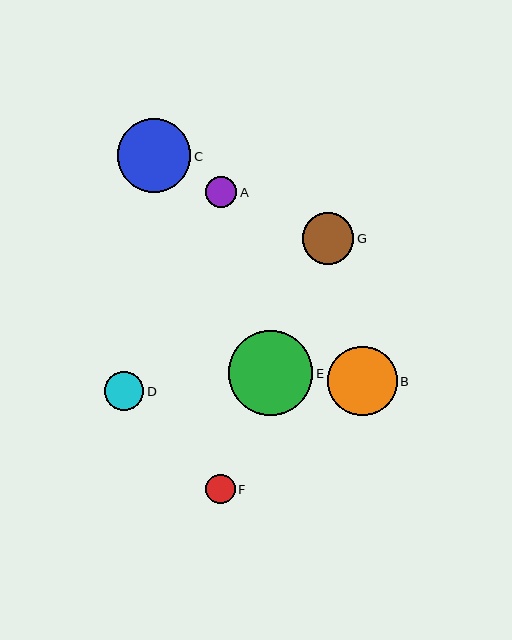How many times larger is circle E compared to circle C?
Circle E is approximately 1.1 times the size of circle C.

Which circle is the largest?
Circle E is the largest with a size of approximately 84 pixels.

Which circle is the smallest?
Circle F is the smallest with a size of approximately 30 pixels.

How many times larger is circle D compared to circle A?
Circle D is approximately 1.2 times the size of circle A.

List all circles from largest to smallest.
From largest to smallest: E, C, B, G, D, A, F.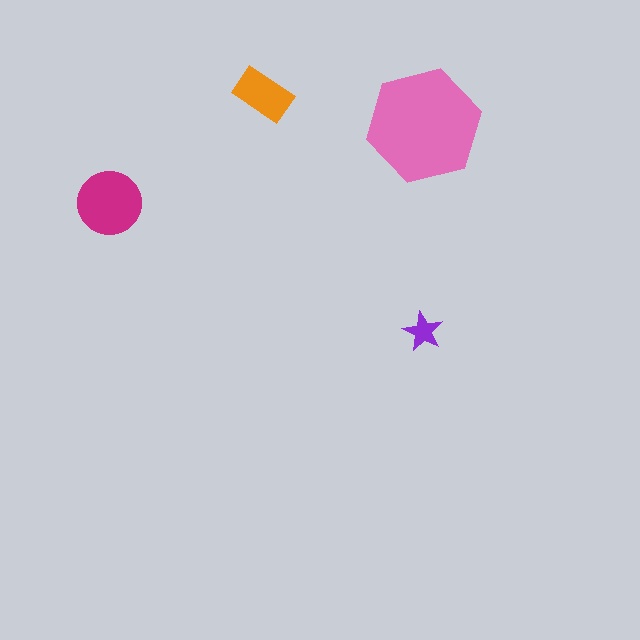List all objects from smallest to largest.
The purple star, the orange rectangle, the magenta circle, the pink hexagon.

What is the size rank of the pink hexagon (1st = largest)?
1st.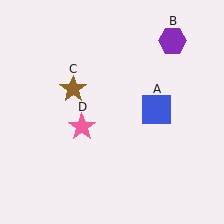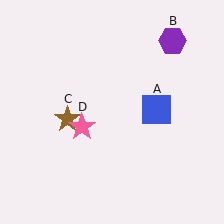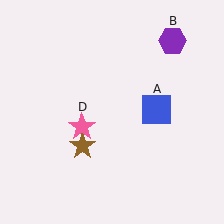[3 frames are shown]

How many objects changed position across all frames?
1 object changed position: brown star (object C).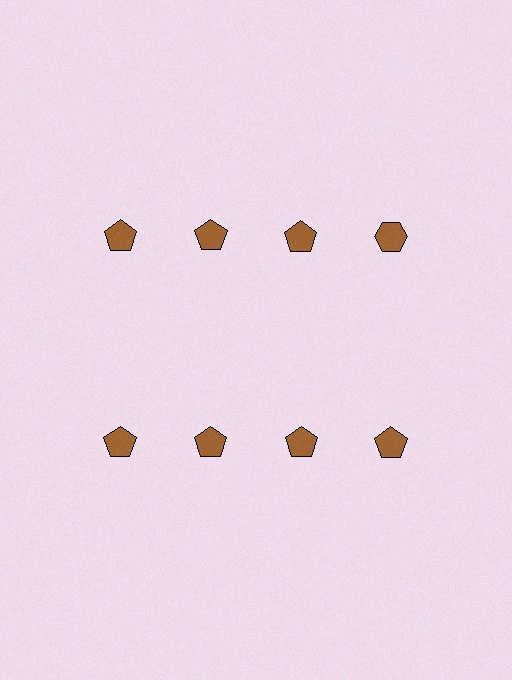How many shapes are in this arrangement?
There are 8 shapes arranged in a grid pattern.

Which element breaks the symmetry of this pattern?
The brown hexagon in the top row, second from right column breaks the symmetry. All other shapes are brown pentagons.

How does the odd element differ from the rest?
It has a different shape: hexagon instead of pentagon.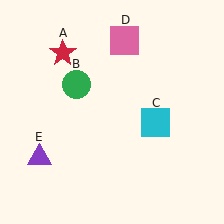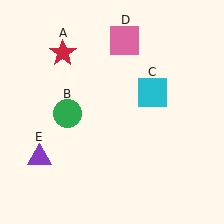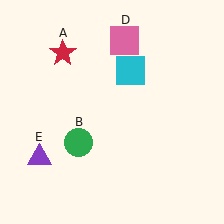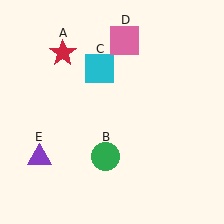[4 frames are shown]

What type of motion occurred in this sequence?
The green circle (object B), cyan square (object C) rotated counterclockwise around the center of the scene.